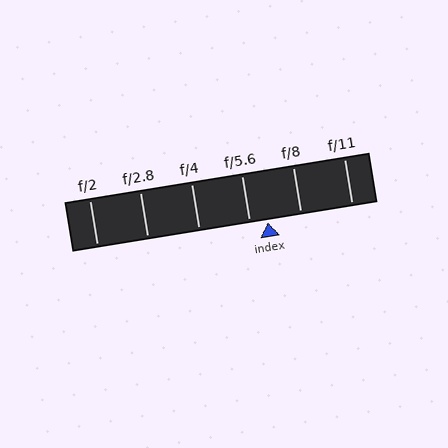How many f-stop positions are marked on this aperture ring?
There are 6 f-stop positions marked.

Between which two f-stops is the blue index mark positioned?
The index mark is between f/5.6 and f/8.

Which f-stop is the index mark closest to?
The index mark is closest to f/5.6.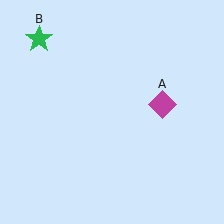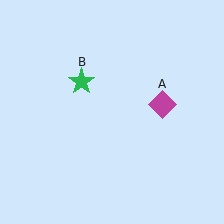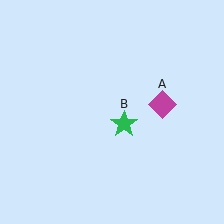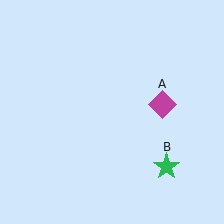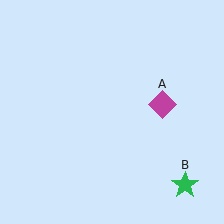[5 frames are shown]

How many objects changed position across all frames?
1 object changed position: green star (object B).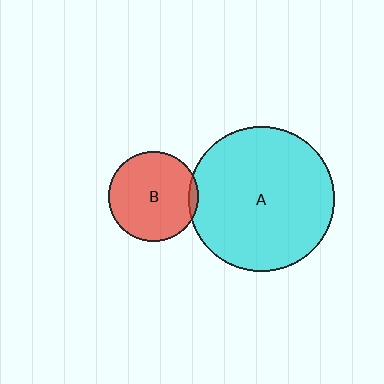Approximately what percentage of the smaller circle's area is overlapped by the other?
Approximately 5%.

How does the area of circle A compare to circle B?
Approximately 2.6 times.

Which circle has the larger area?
Circle A (cyan).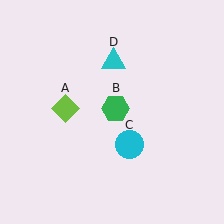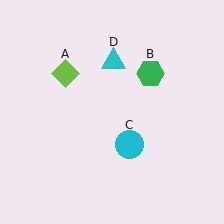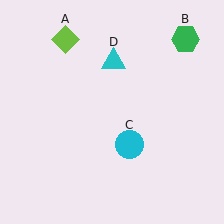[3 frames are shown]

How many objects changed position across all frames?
2 objects changed position: lime diamond (object A), green hexagon (object B).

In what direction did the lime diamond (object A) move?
The lime diamond (object A) moved up.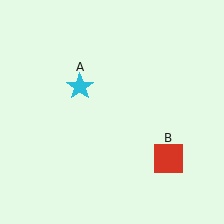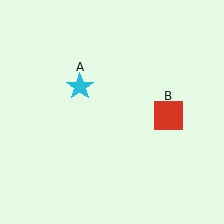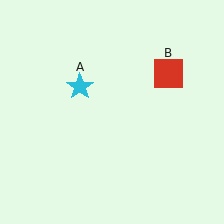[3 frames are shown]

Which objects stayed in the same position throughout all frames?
Cyan star (object A) remained stationary.